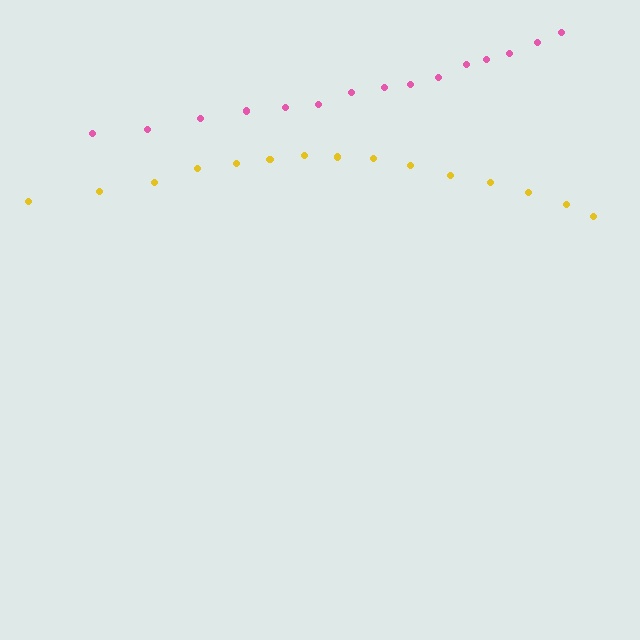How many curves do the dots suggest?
There are 2 distinct paths.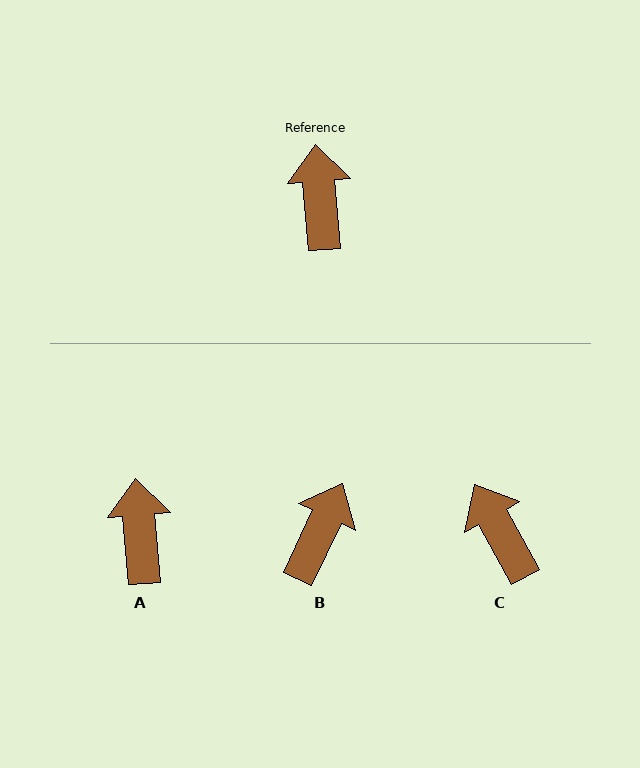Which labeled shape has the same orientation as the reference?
A.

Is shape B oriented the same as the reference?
No, it is off by about 30 degrees.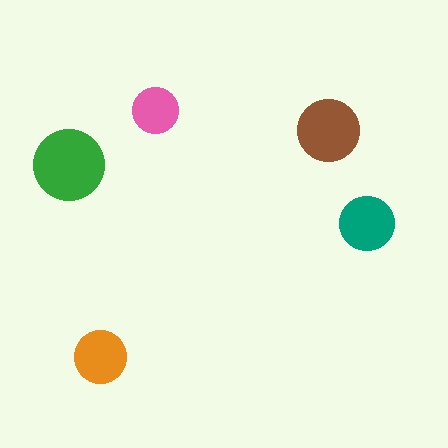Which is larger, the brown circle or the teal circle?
The brown one.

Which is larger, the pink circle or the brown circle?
The brown one.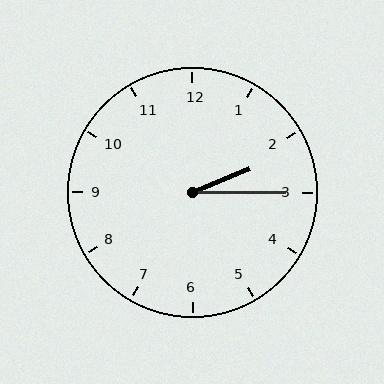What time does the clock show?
2:15.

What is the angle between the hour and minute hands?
Approximately 22 degrees.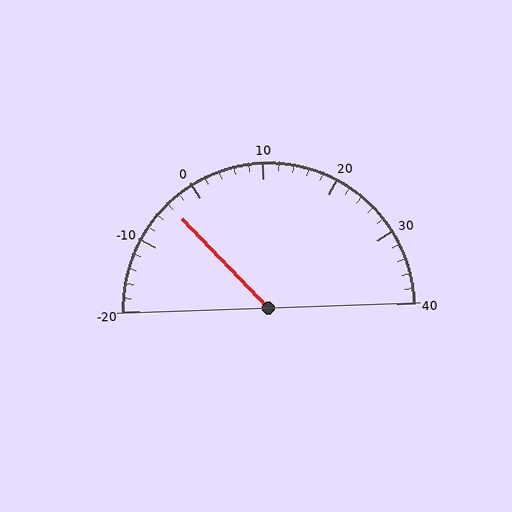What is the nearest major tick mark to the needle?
The nearest major tick mark is 0.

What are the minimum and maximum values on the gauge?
The gauge ranges from -20 to 40.